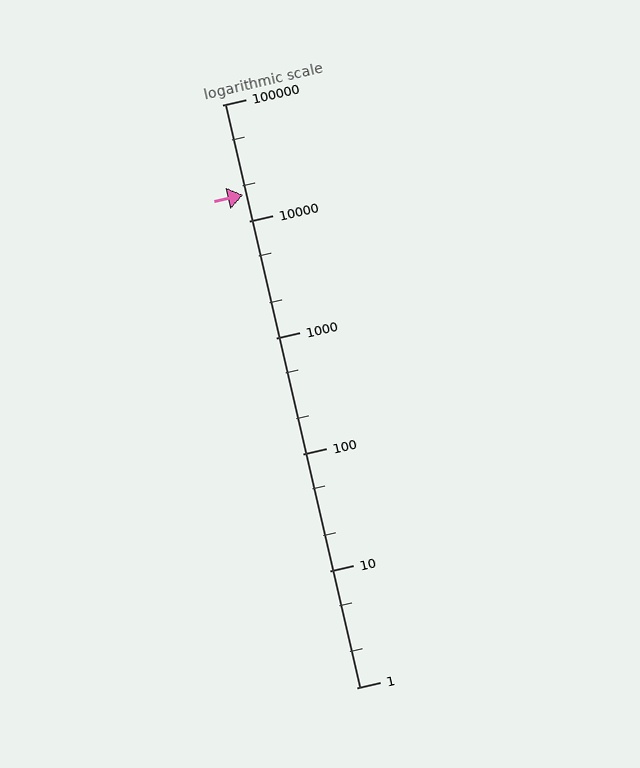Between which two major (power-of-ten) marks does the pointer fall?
The pointer is between 10000 and 100000.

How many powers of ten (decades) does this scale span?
The scale spans 5 decades, from 1 to 100000.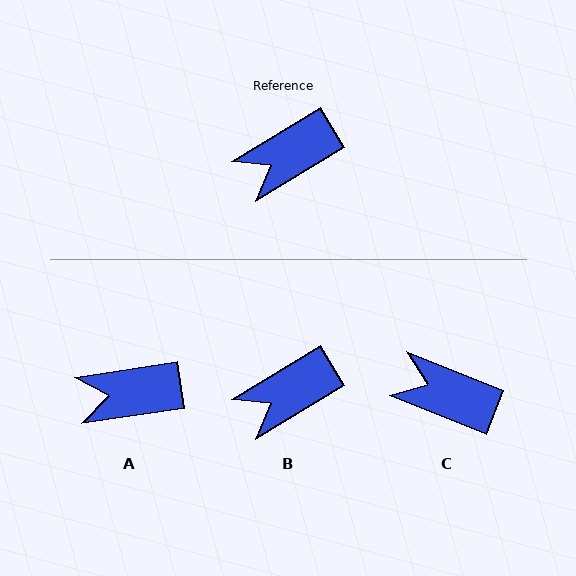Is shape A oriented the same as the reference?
No, it is off by about 23 degrees.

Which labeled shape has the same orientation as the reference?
B.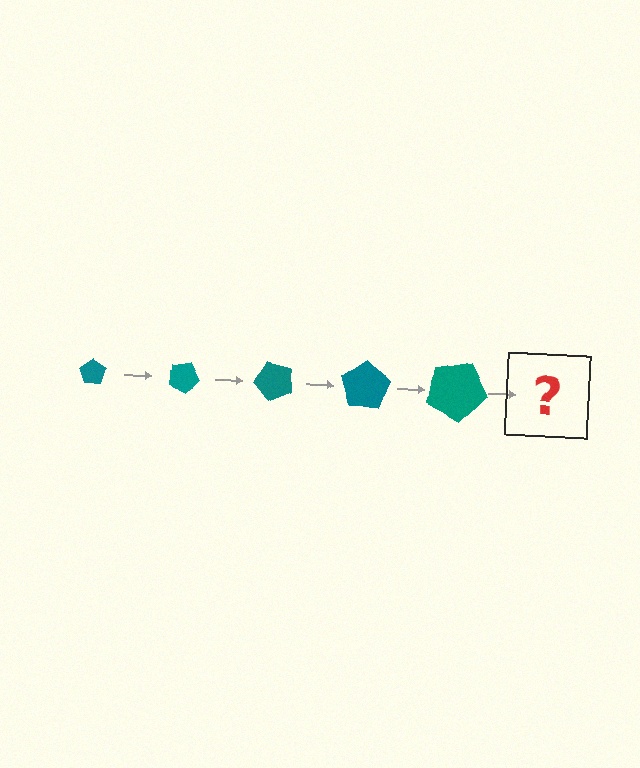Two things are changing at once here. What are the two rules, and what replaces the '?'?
The two rules are that the pentagon grows larger each step and it rotates 25 degrees each step. The '?' should be a pentagon, larger than the previous one and rotated 125 degrees from the start.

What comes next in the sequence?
The next element should be a pentagon, larger than the previous one and rotated 125 degrees from the start.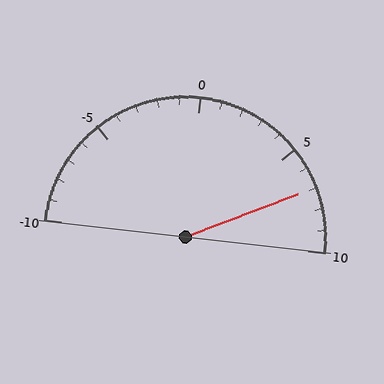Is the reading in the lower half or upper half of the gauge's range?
The reading is in the upper half of the range (-10 to 10).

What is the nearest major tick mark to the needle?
The nearest major tick mark is 5.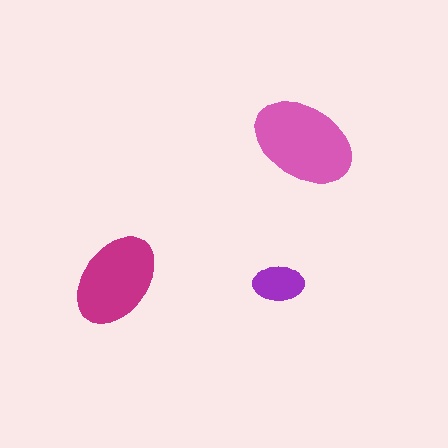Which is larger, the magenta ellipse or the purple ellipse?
The magenta one.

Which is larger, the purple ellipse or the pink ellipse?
The pink one.